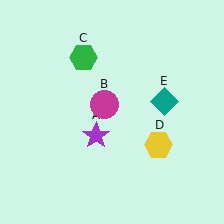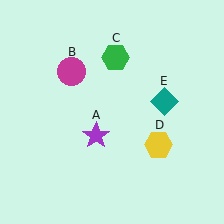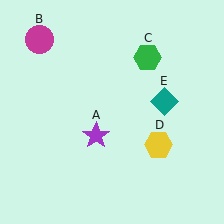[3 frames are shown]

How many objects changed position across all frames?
2 objects changed position: magenta circle (object B), green hexagon (object C).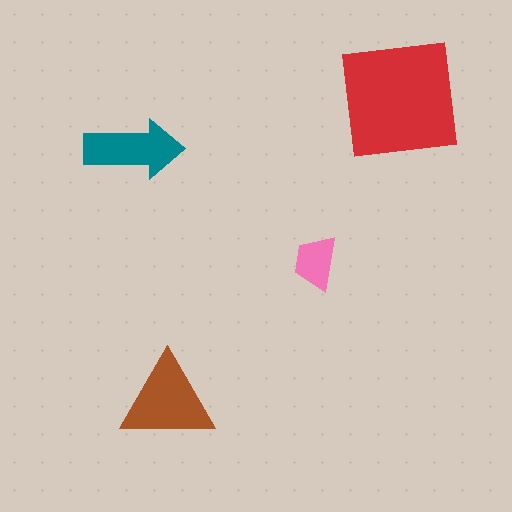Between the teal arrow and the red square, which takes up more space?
The red square.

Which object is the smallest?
The pink trapezoid.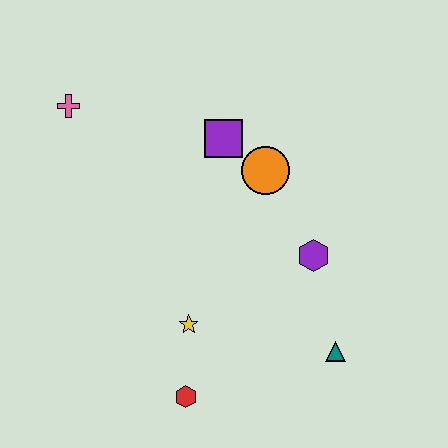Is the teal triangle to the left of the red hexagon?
No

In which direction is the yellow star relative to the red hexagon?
The yellow star is above the red hexagon.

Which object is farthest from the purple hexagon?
The pink cross is farthest from the purple hexagon.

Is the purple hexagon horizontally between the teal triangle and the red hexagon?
Yes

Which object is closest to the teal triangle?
The purple hexagon is closest to the teal triangle.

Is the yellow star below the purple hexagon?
Yes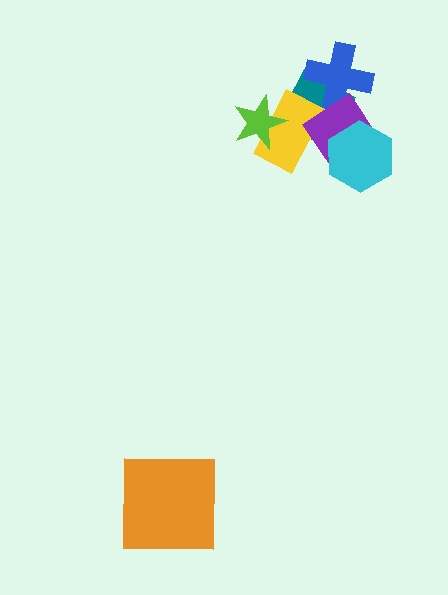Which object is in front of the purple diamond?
The cyan hexagon is in front of the purple diamond.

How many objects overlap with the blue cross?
2 objects overlap with the blue cross.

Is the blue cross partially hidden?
Yes, it is partially covered by another shape.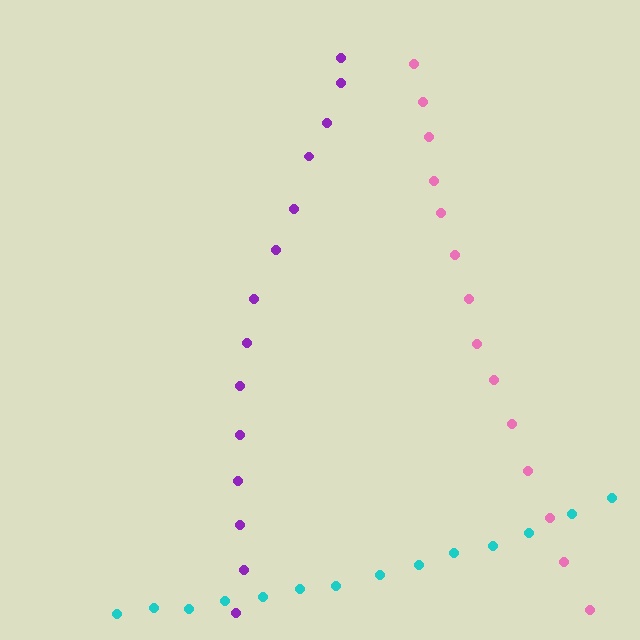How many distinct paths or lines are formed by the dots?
There are 3 distinct paths.